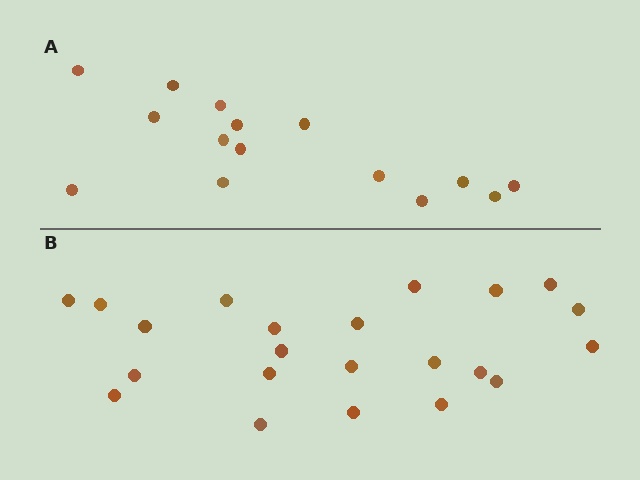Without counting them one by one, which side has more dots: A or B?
Region B (the bottom region) has more dots.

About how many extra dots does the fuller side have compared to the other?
Region B has roughly 8 or so more dots than region A.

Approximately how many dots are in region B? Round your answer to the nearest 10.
About 20 dots. (The exact count is 22, which rounds to 20.)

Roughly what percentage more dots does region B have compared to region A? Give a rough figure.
About 45% more.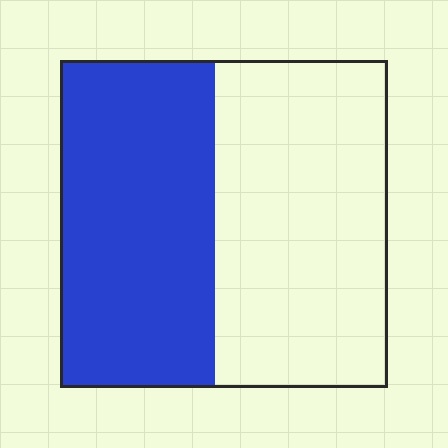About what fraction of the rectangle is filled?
About one half (1/2).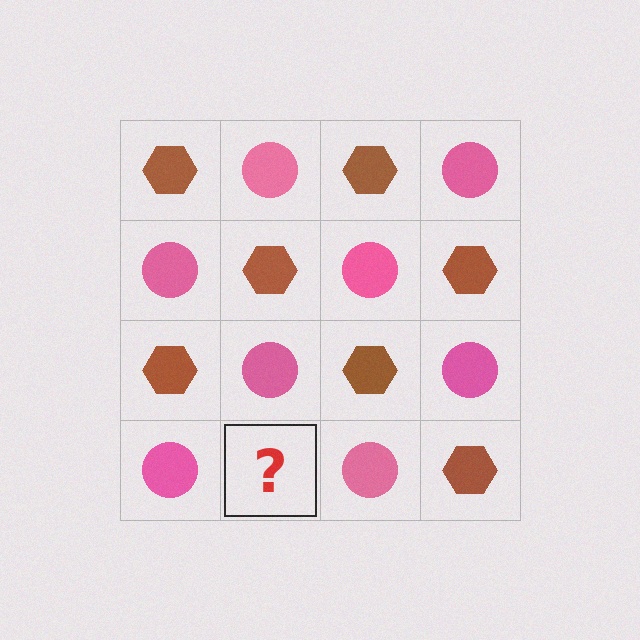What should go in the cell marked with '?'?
The missing cell should contain a brown hexagon.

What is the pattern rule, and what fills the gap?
The rule is that it alternates brown hexagon and pink circle in a checkerboard pattern. The gap should be filled with a brown hexagon.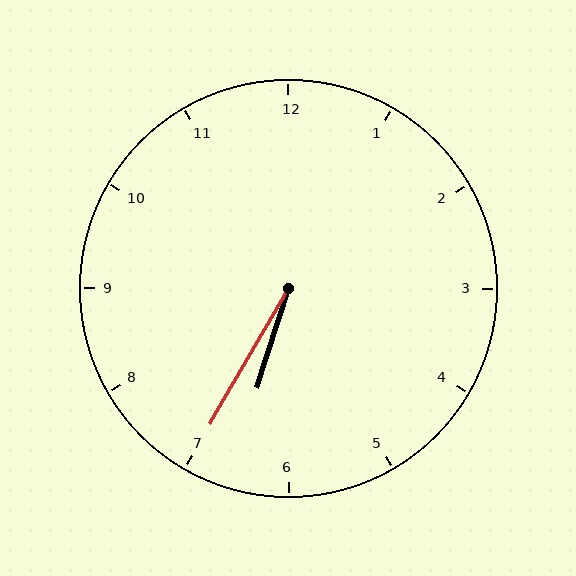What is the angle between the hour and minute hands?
Approximately 12 degrees.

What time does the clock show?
6:35.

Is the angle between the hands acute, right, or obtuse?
It is acute.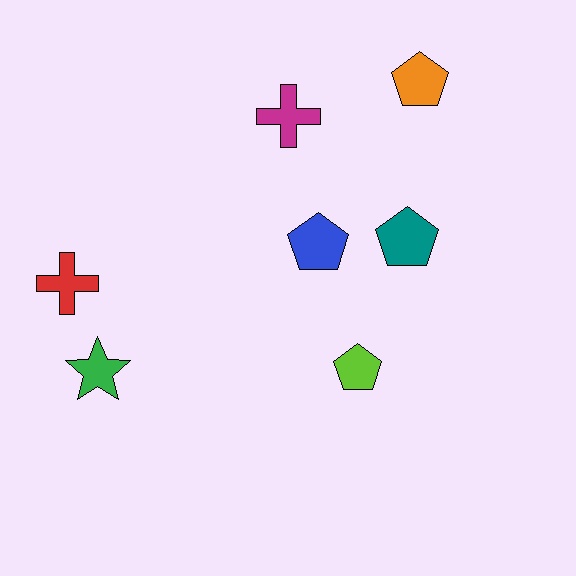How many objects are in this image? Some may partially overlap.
There are 7 objects.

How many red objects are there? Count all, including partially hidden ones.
There is 1 red object.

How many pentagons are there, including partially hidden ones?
There are 4 pentagons.